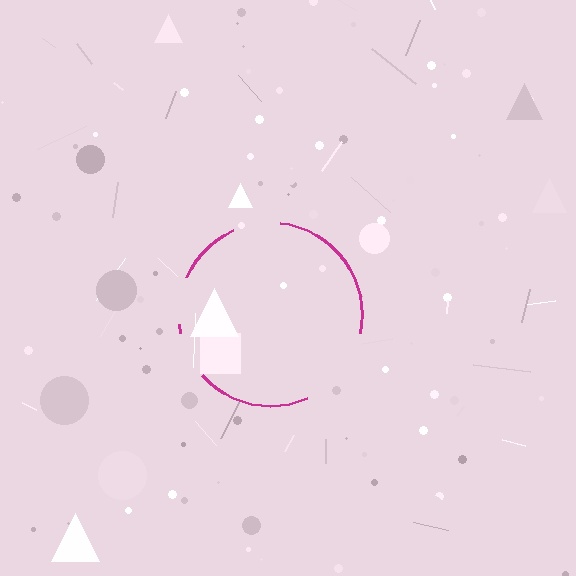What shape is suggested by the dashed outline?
The dashed outline suggests a circle.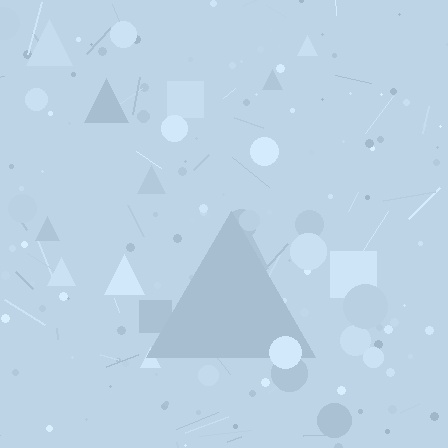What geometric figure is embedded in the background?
A triangle is embedded in the background.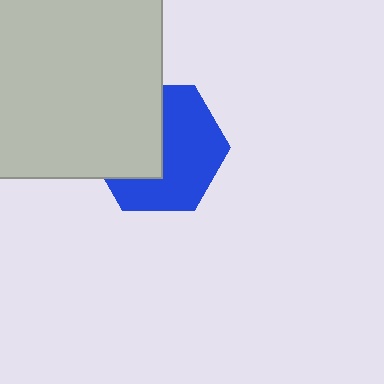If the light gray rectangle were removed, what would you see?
You would see the complete blue hexagon.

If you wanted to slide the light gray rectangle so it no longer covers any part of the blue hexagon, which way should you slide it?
Slide it left — that is the most direct way to separate the two shapes.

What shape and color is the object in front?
The object in front is a light gray rectangle.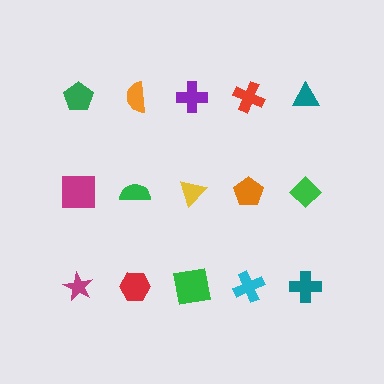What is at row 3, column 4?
A cyan cross.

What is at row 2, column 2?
A green semicircle.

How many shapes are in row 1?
5 shapes.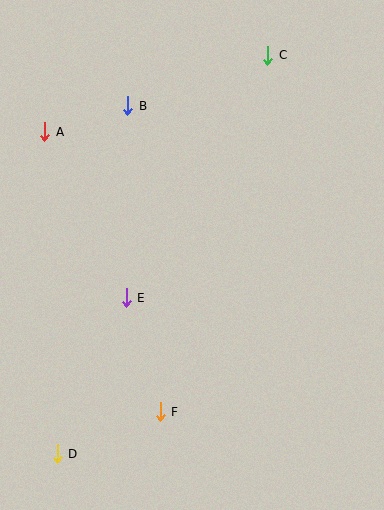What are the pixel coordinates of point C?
Point C is at (268, 55).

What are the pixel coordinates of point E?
Point E is at (126, 298).